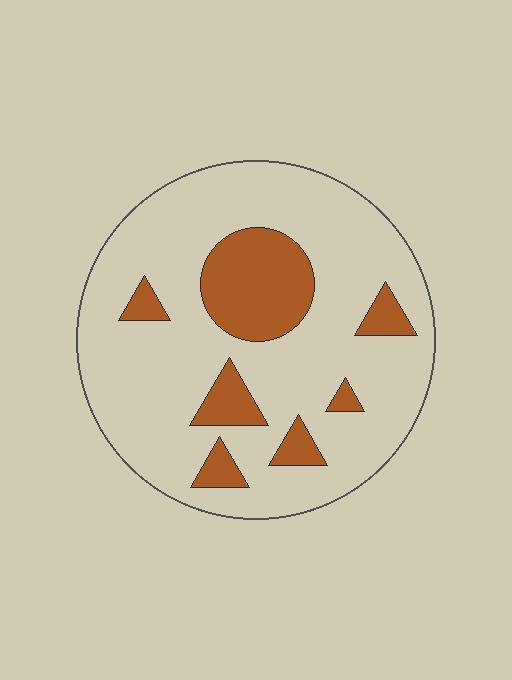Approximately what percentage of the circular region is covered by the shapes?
Approximately 20%.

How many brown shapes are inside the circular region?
7.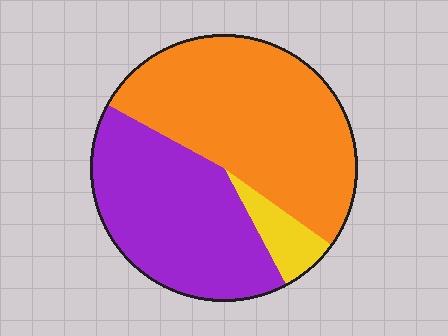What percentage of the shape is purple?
Purple covers 41% of the shape.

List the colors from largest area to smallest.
From largest to smallest: orange, purple, yellow.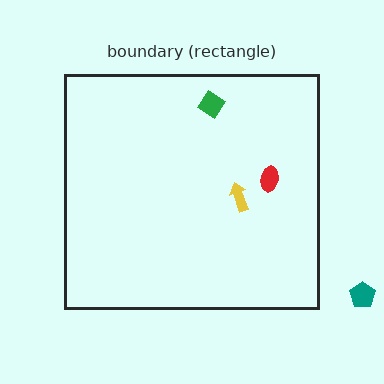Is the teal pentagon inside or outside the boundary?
Outside.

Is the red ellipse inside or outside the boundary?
Inside.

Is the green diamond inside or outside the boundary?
Inside.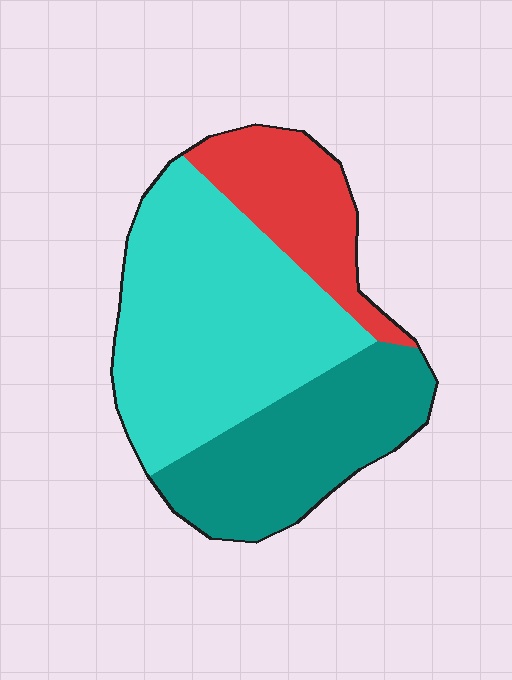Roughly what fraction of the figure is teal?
Teal takes up about one third (1/3) of the figure.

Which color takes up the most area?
Cyan, at roughly 50%.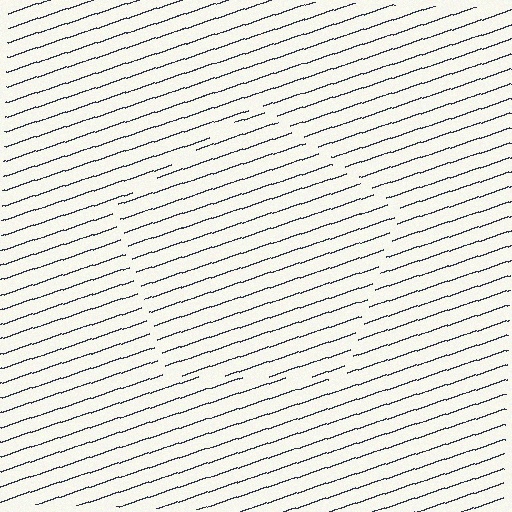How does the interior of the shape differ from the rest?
The interior of the shape contains the same grating, shifted by half a period — the contour is defined by the phase discontinuity where line-ends from the inner and outer gratings abut.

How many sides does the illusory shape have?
5 sides — the line-ends trace a pentagon.